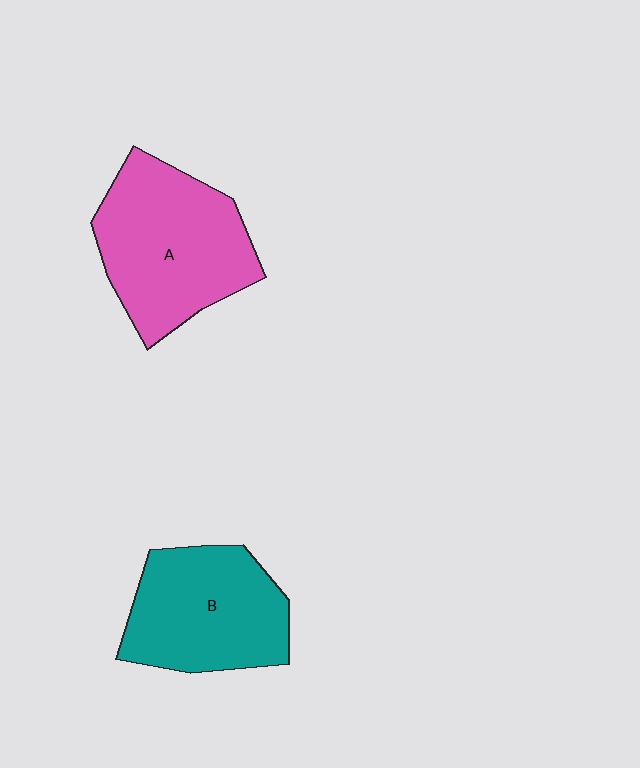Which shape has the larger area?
Shape A (pink).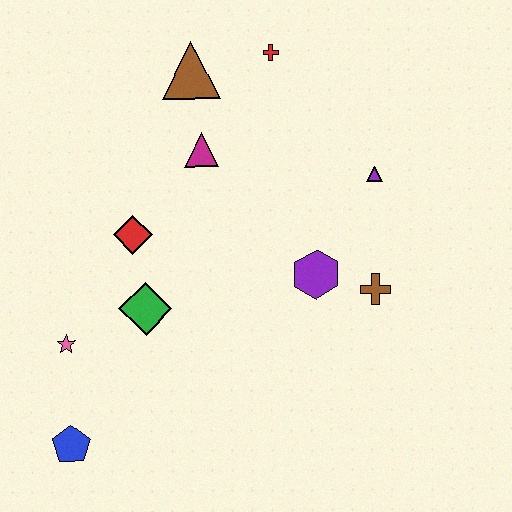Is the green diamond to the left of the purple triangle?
Yes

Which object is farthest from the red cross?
The blue pentagon is farthest from the red cross.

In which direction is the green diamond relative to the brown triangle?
The green diamond is below the brown triangle.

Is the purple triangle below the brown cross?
No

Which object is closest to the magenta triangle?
The brown triangle is closest to the magenta triangle.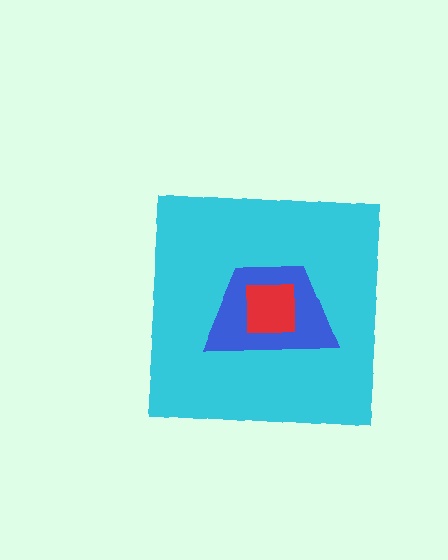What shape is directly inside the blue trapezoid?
The red square.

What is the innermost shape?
The red square.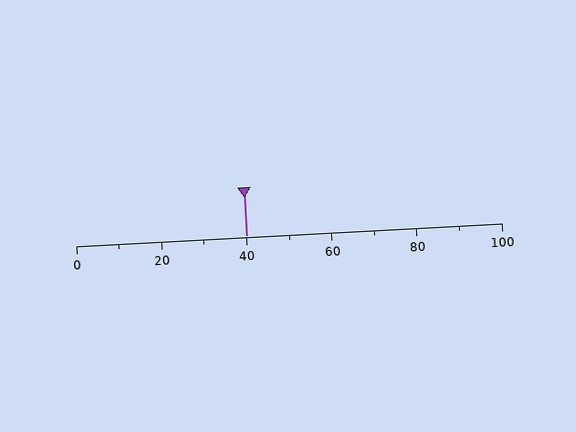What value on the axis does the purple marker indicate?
The marker indicates approximately 40.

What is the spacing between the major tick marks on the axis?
The major ticks are spaced 20 apart.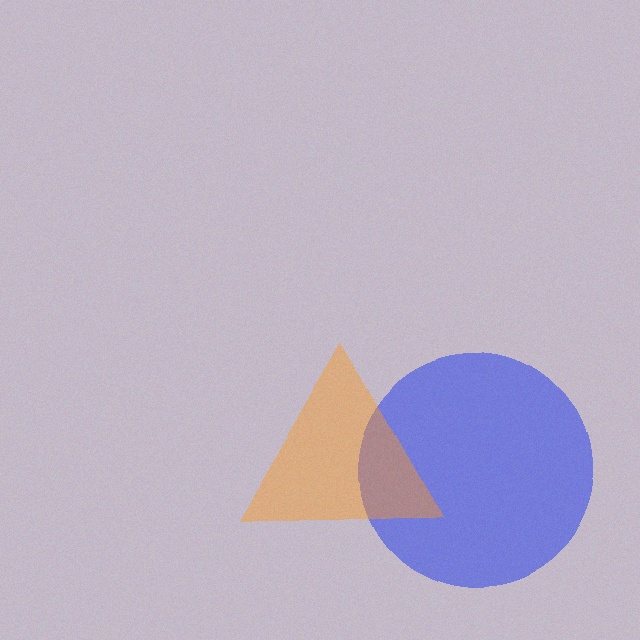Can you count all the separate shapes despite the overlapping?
Yes, there are 2 separate shapes.